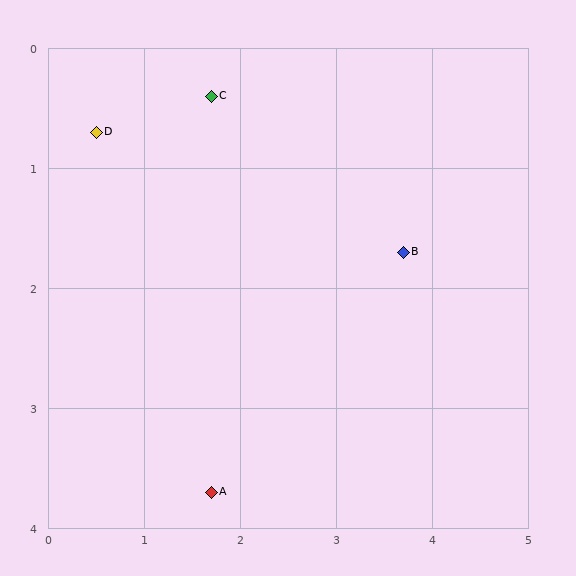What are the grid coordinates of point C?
Point C is at approximately (1.7, 0.4).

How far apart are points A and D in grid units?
Points A and D are about 3.2 grid units apart.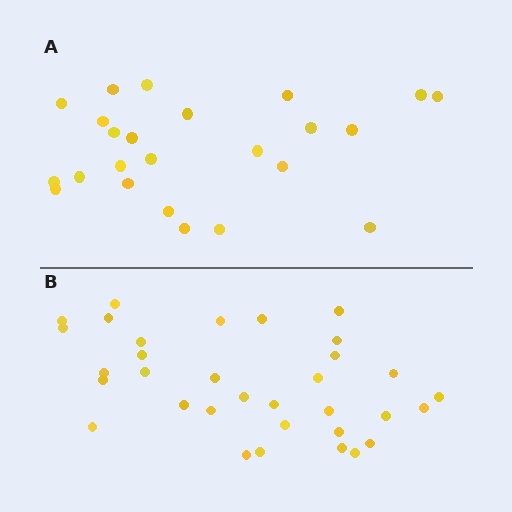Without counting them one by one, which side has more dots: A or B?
Region B (the bottom region) has more dots.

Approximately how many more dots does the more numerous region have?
Region B has roughly 8 or so more dots than region A.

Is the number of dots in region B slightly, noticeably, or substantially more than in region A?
Region B has noticeably more, but not dramatically so. The ratio is roughly 1.4 to 1.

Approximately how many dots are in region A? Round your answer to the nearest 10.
About 20 dots. (The exact count is 24, which rounds to 20.)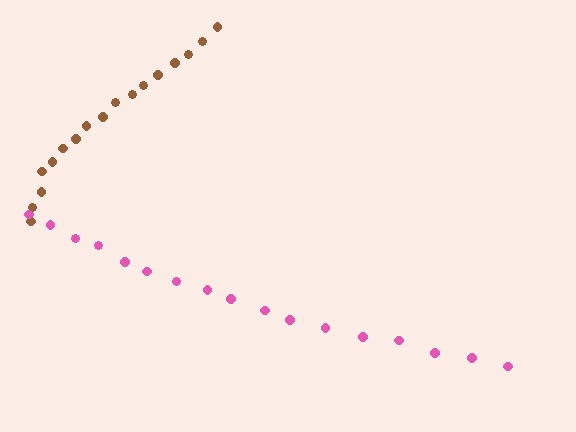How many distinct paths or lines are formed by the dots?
There are 2 distinct paths.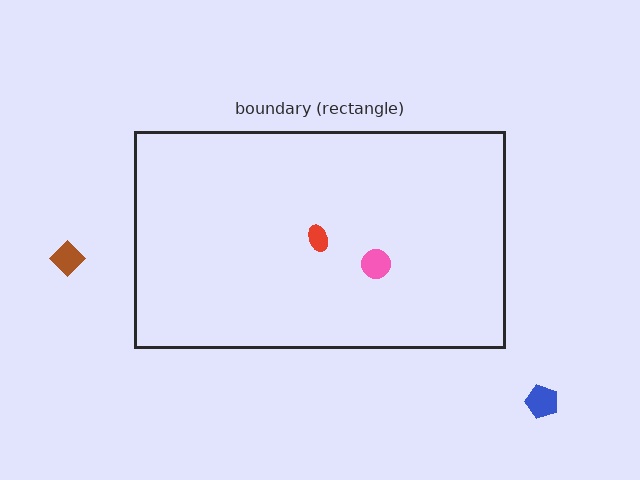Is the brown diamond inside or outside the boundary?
Outside.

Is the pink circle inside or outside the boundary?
Inside.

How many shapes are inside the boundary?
2 inside, 2 outside.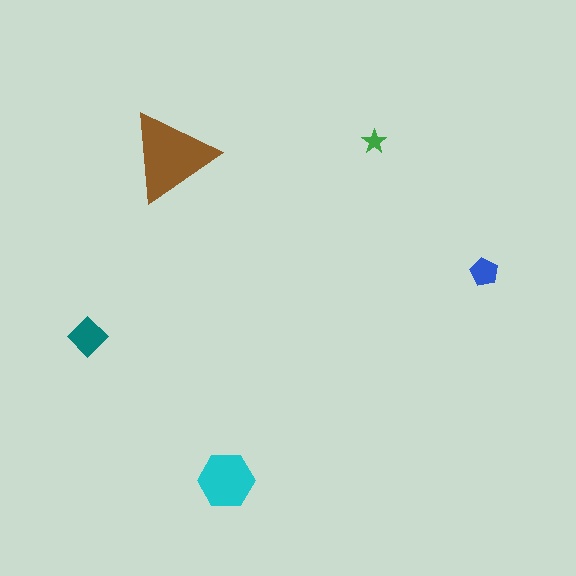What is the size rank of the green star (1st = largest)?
5th.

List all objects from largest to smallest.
The brown triangle, the cyan hexagon, the teal diamond, the blue pentagon, the green star.